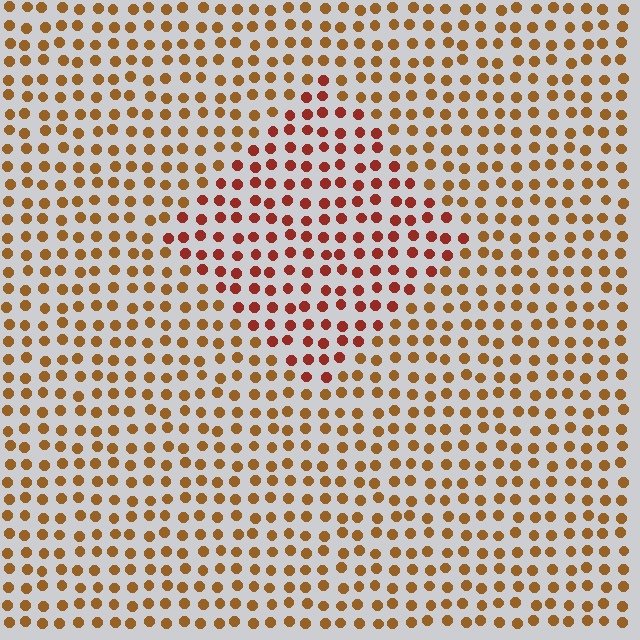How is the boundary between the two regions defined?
The boundary is defined purely by a slight shift in hue (about 30 degrees). Spacing, size, and orientation are identical on both sides.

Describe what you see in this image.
The image is filled with small brown elements in a uniform arrangement. A diamond-shaped region is visible where the elements are tinted to a slightly different hue, forming a subtle color boundary.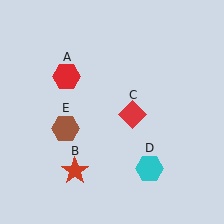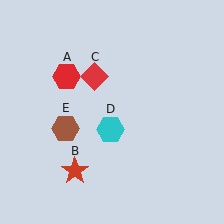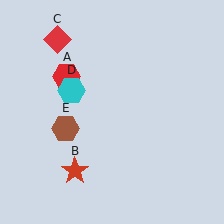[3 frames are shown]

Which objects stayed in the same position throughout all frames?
Red hexagon (object A) and red star (object B) and brown hexagon (object E) remained stationary.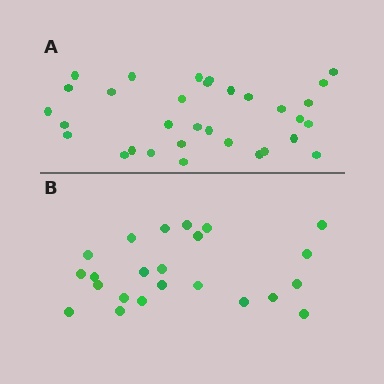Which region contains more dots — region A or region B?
Region A (the top region) has more dots.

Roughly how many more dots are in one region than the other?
Region A has roughly 8 or so more dots than region B.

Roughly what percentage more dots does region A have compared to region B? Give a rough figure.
About 40% more.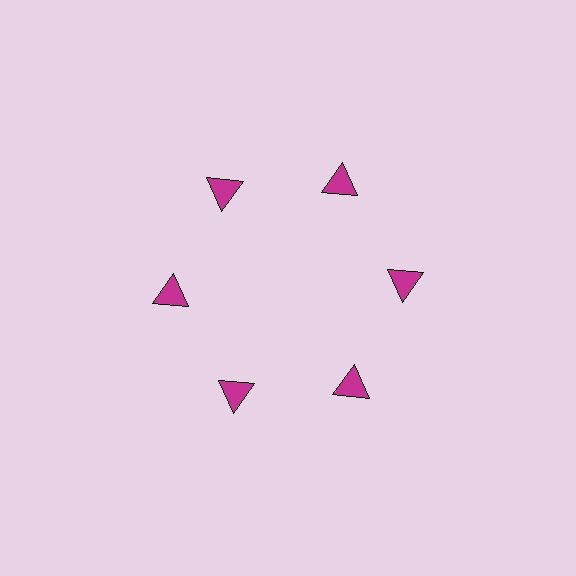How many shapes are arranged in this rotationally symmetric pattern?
There are 6 shapes, arranged in 6 groups of 1.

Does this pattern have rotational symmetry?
Yes, this pattern has 6-fold rotational symmetry. It looks the same after rotating 60 degrees around the center.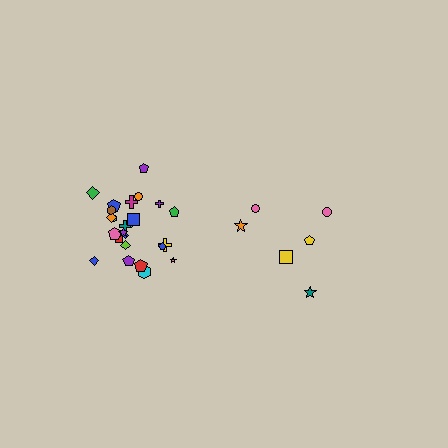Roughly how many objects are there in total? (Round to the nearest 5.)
Roughly 30 objects in total.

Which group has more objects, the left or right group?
The left group.